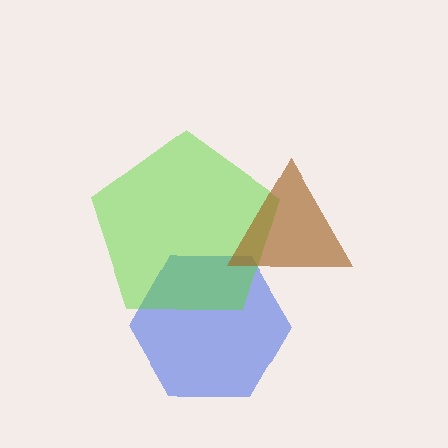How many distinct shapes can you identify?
There are 3 distinct shapes: a blue hexagon, a lime pentagon, a brown triangle.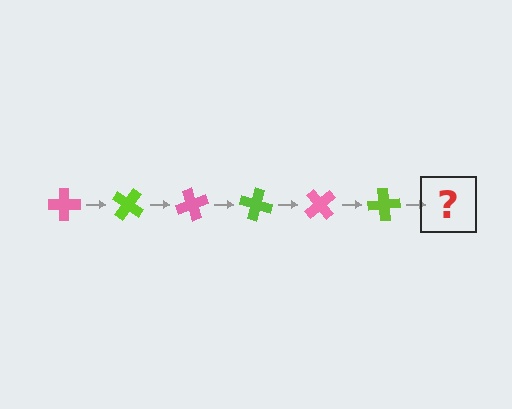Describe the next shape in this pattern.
It should be a pink cross, rotated 210 degrees from the start.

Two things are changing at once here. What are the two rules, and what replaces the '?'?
The two rules are that it rotates 35 degrees each step and the color cycles through pink and lime. The '?' should be a pink cross, rotated 210 degrees from the start.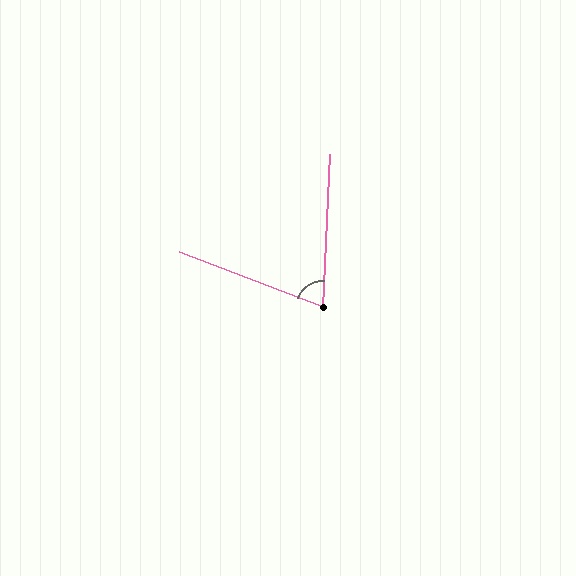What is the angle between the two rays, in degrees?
Approximately 72 degrees.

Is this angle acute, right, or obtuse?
It is acute.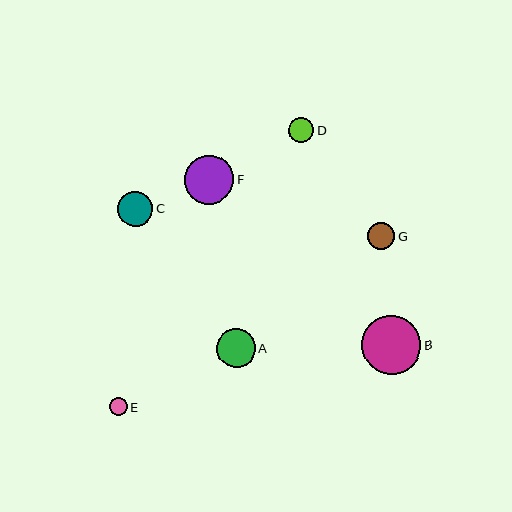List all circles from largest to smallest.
From largest to smallest: B, F, A, C, G, D, E.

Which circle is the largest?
Circle B is the largest with a size of approximately 59 pixels.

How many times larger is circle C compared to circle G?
Circle C is approximately 1.3 times the size of circle G.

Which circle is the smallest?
Circle E is the smallest with a size of approximately 18 pixels.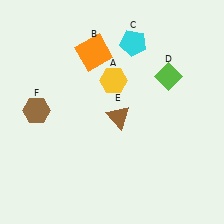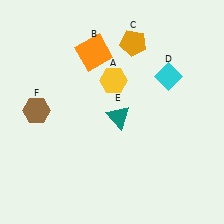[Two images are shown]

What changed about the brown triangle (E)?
In Image 1, E is brown. In Image 2, it changed to teal.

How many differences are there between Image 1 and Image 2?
There are 3 differences between the two images.